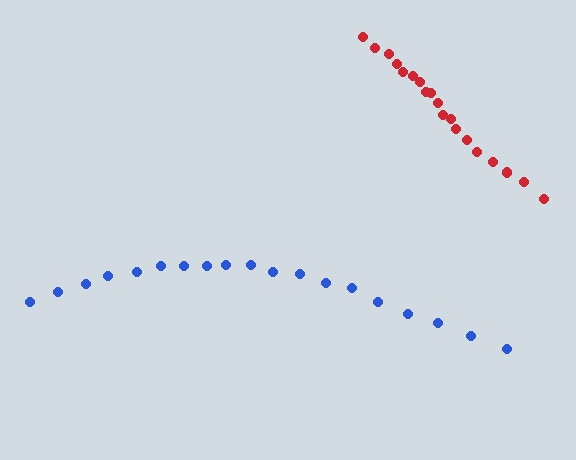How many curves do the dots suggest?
There are 2 distinct paths.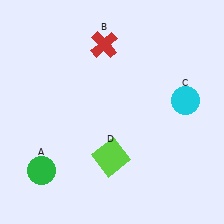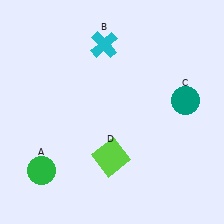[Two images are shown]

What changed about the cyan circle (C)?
In Image 1, C is cyan. In Image 2, it changed to teal.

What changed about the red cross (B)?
In Image 1, B is red. In Image 2, it changed to cyan.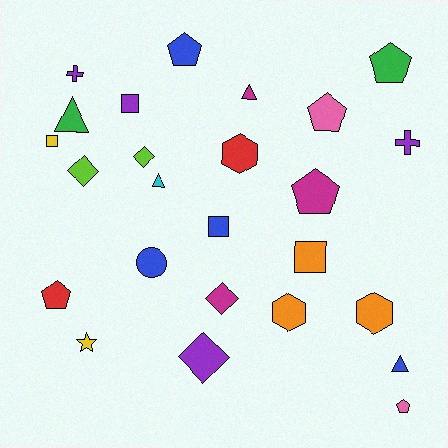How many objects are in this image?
There are 25 objects.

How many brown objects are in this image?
There are no brown objects.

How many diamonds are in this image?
There are 4 diamonds.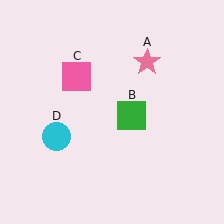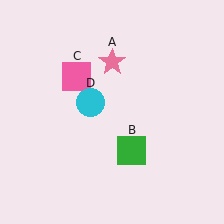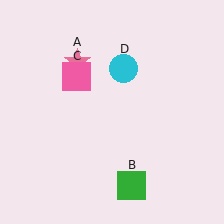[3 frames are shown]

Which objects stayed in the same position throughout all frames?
Pink square (object C) remained stationary.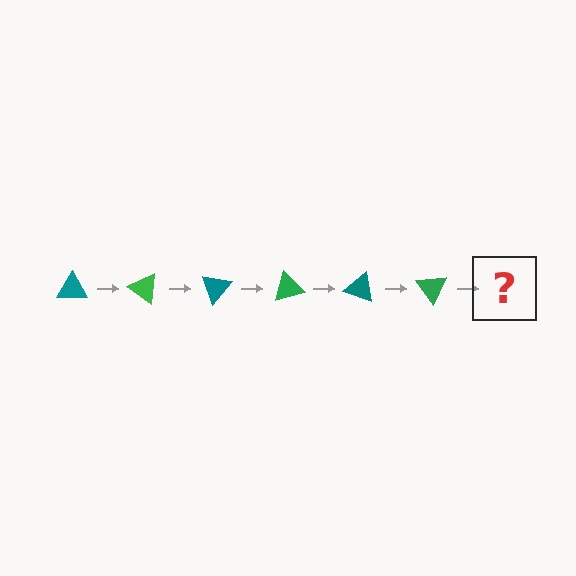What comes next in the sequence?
The next element should be a teal triangle, rotated 210 degrees from the start.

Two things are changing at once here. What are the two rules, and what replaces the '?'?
The two rules are that it rotates 35 degrees each step and the color cycles through teal and green. The '?' should be a teal triangle, rotated 210 degrees from the start.